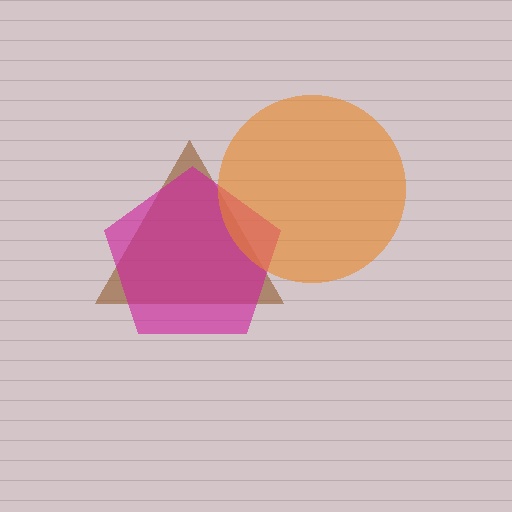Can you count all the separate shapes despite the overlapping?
Yes, there are 3 separate shapes.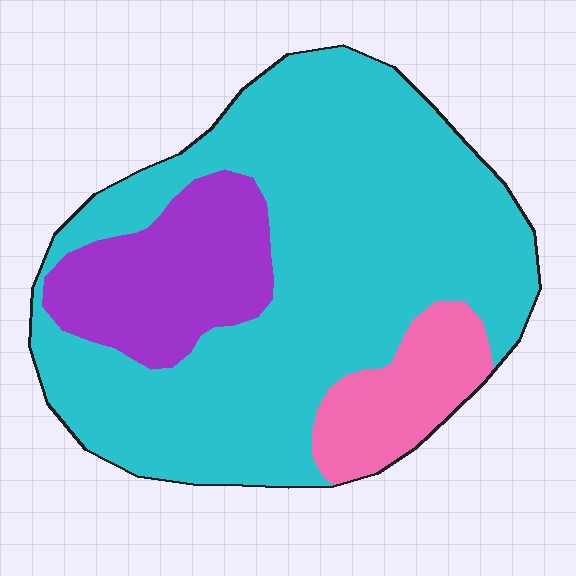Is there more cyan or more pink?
Cyan.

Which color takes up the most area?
Cyan, at roughly 70%.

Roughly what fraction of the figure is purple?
Purple covers roughly 20% of the figure.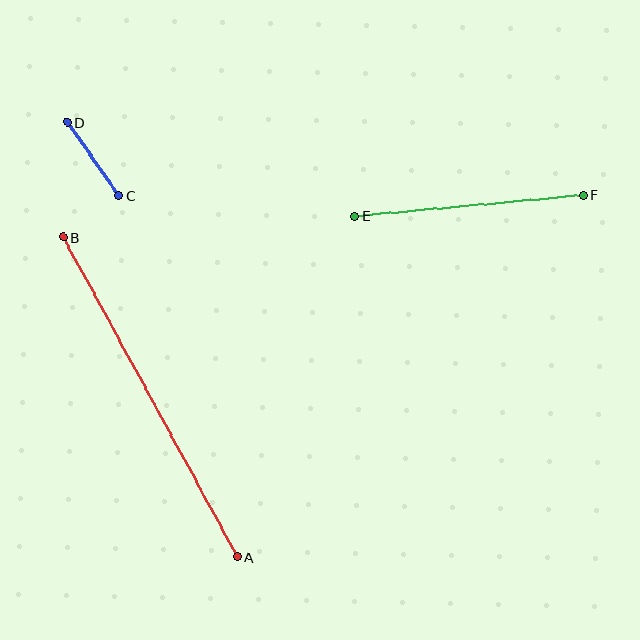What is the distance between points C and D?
The distance is approximately 89 pixels.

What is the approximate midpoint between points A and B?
The midpoint is at approximately (150, 397) pixels.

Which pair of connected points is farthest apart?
Points A and B are farthest apart.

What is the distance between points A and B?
The distance is approximately 364 pixels.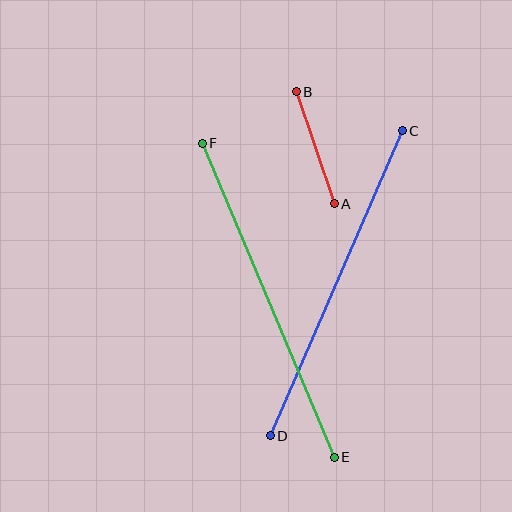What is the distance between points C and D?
The distance is approximately 332 pixels.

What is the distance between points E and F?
The distance is approximately 341 pixels.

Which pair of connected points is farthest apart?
Points E and F are farthest apart.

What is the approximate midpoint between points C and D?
The midpoint is at approximately (336, 283) pixels.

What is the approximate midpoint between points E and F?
The midpoint is at approximately (268, 300) pixels.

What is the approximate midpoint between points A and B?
The midpoint is at approximately (315, 148) pixels.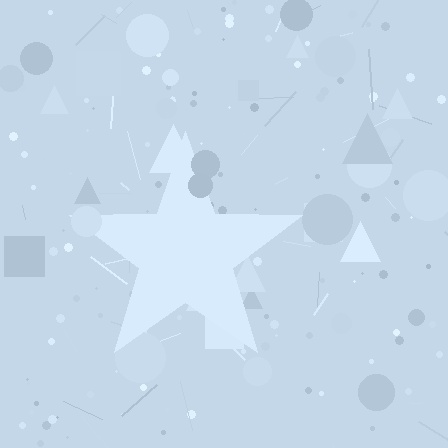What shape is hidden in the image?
A star is hidden in the image.